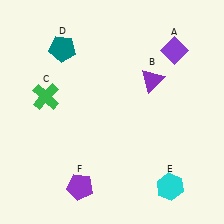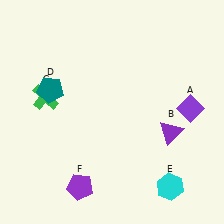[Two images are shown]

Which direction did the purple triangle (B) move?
The purple triangle (B) moved down.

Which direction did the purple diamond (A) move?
The purple diamond (A) moved down.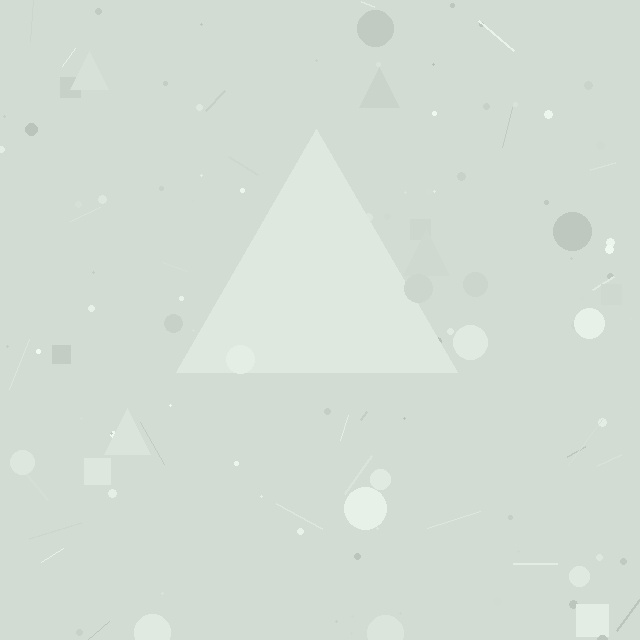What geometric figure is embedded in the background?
A triangle is embedded in the background.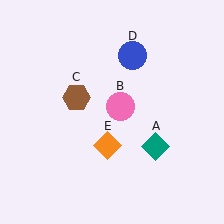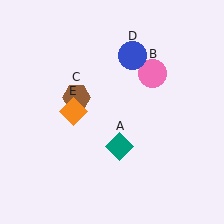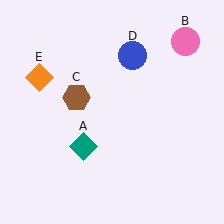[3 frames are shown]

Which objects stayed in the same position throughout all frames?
Brown hexagon (object C) and blue circle (object D) remained stationary.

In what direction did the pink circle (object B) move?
The pink circle (object B) moved up and to the right.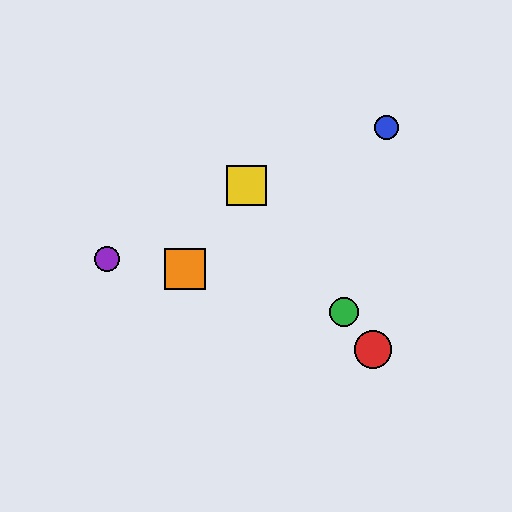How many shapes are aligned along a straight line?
3 shapes (the red circle, the green circle, the yellow square) are aligned along a straight line.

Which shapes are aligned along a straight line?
The red circle, the green circle, the yellow square are aligned along a straight line.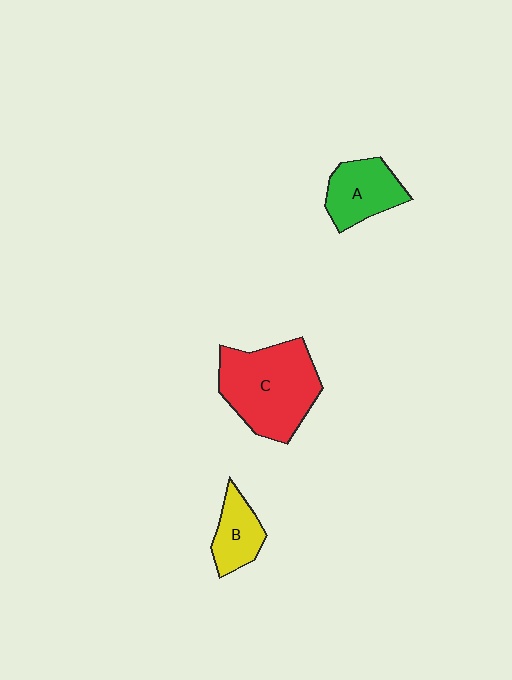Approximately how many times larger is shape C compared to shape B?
Approximately 2.4 times.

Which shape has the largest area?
Shape C (red).